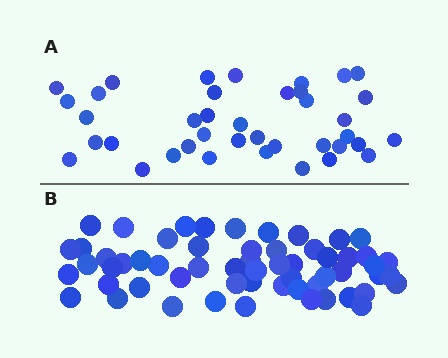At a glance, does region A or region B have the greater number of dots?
Region B (the bottom region) has more dots.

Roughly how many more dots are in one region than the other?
Region B has approximately 20 more dots than region A.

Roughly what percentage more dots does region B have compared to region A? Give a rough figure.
About 50% more.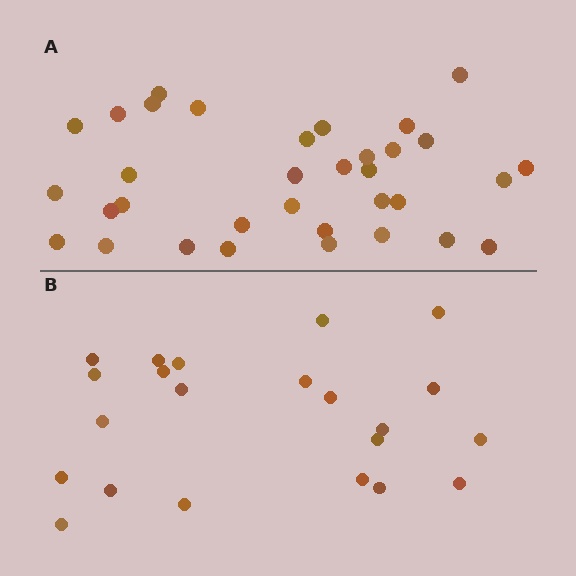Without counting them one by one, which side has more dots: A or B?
Region A (the top region) has more dots.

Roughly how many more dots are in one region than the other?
Region A has roughly 12 or so more dots than region B.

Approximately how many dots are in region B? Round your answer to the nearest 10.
About 20 dots. (The exact count is 22, which rounds to 20.)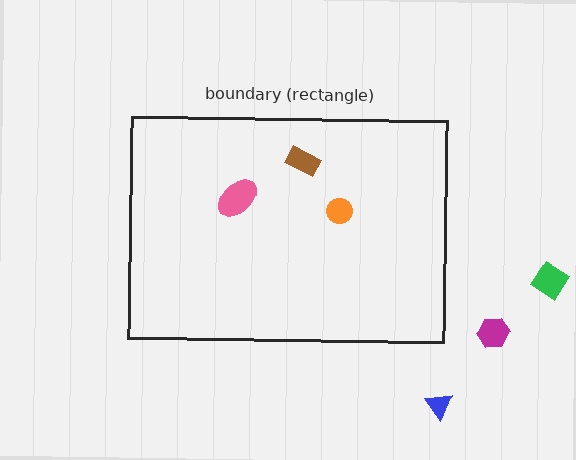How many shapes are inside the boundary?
3 inside, 3 outside.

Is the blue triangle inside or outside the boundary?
Outside.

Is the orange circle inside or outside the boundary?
Inside.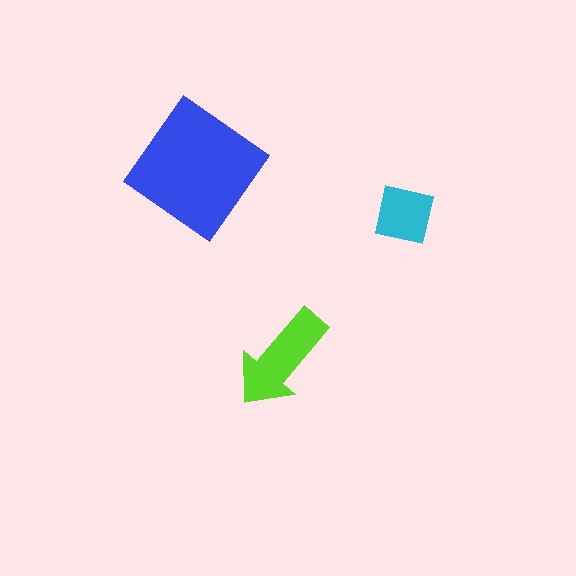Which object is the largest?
The blue diamond.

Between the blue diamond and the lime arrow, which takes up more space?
The blue diamond.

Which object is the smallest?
The cyan square.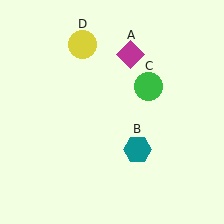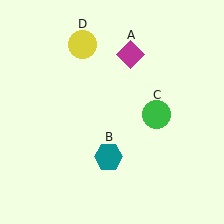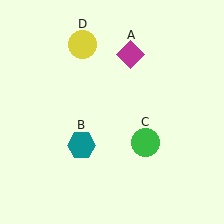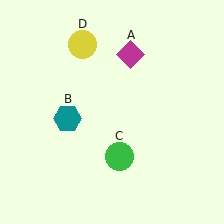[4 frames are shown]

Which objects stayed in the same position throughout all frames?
Magenta diamond (object A) and yellow circle (object D) remained stationary.